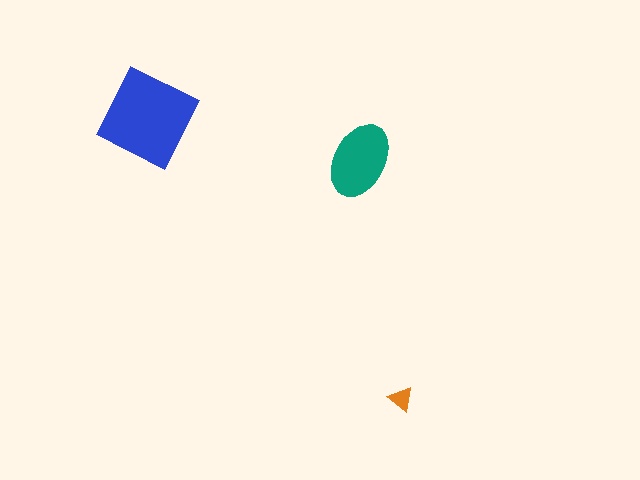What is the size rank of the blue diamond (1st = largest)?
1st.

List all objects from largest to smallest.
The blue diamond, the teal ellipse, the orange triangle.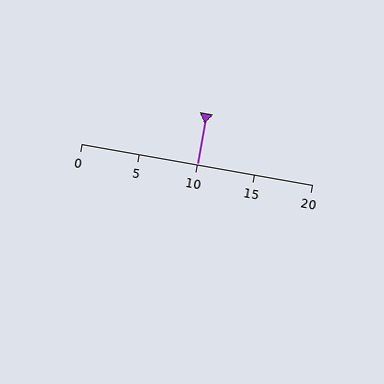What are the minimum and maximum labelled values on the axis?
The axis runs from 0 to 20.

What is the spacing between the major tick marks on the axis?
The major ticks are spaced 5 apart.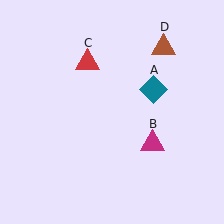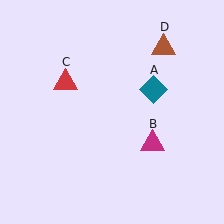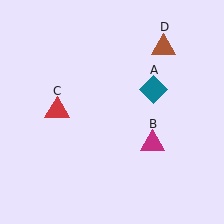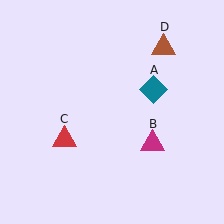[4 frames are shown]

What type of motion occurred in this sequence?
The red triangle (object C) rotated counterclockwise around the center of the scene.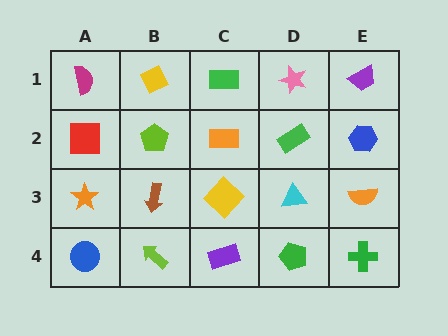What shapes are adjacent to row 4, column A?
An orange star (row 3, column A), a lime arrow (row 4, column B).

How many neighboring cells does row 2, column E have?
3.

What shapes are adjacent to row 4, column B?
A brown arrow (row 3, column B), a blue circle (row 4, column A), a purple rectangle (row 4, column C).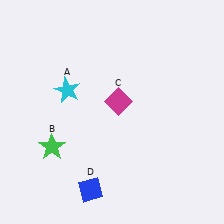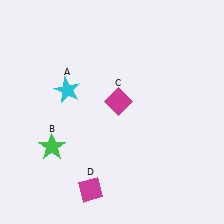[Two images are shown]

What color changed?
The diamond (D) changed from blue in Image 1 to magenta in Image 2.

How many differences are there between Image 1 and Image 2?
There is 1 difference between the two images.